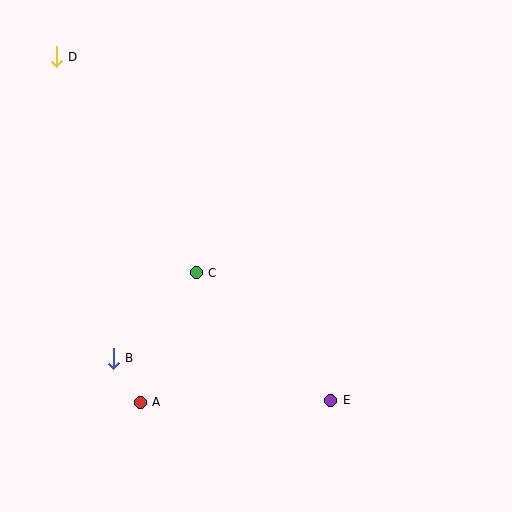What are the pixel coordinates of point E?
Point E is at (331, 400).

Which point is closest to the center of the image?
Point C at (196, 273) is closest to the center.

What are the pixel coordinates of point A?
Point A is at (140, 403).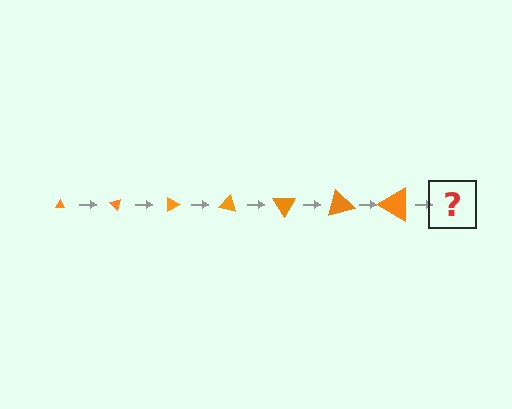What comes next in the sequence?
The next element should be a triangle, larger than the previous one and rotated 315 degrees from the start.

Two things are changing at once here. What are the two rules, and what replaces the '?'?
The two rules are that the triangle grows larger each step and it rotates 45 degrees each step. The '?' should be a triangle, larger than the previous one and rotated 315 degrees from the start.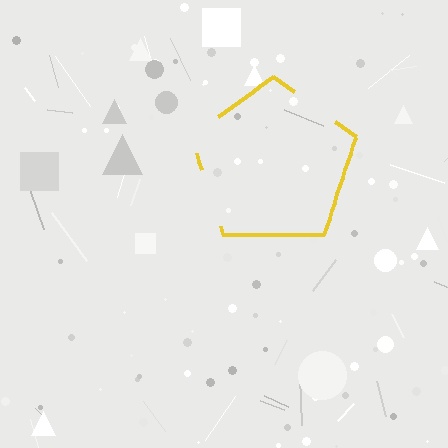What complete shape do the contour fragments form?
The contour fragments form a pentagon.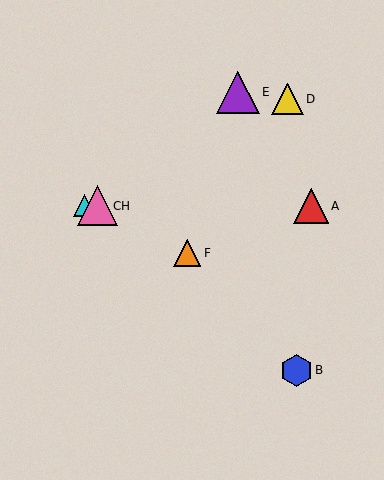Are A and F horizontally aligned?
No, A is at y≈206 and F is at y≈253.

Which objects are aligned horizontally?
Objects A, C, G, H are aligned horizontally.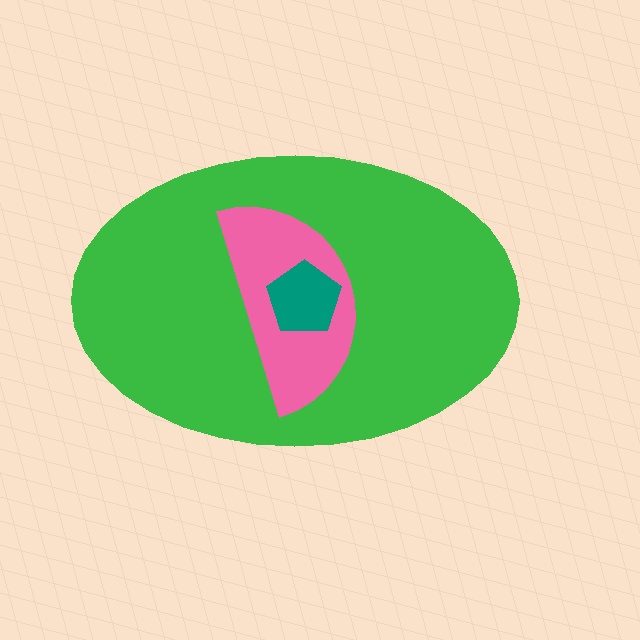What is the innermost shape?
The teal pentagon.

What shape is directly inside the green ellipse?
The pink semicircle.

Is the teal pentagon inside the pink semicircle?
Yes.